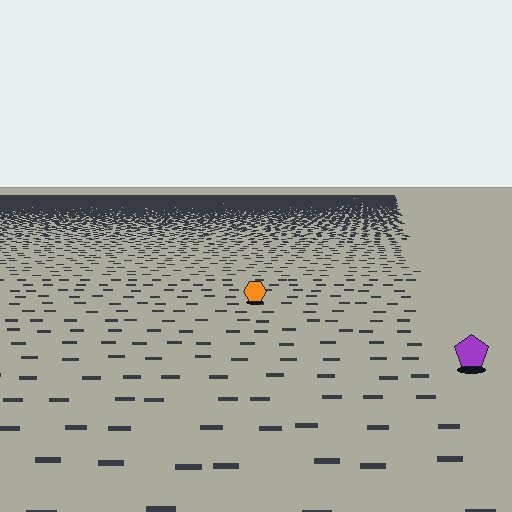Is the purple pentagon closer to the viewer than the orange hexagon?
Yes. The purple pentagon is closer — you can tell from the texture gradient: the ground texture is coarser near it.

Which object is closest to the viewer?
The purple pentagon is closest. The texture marks near it are larger and more spread out.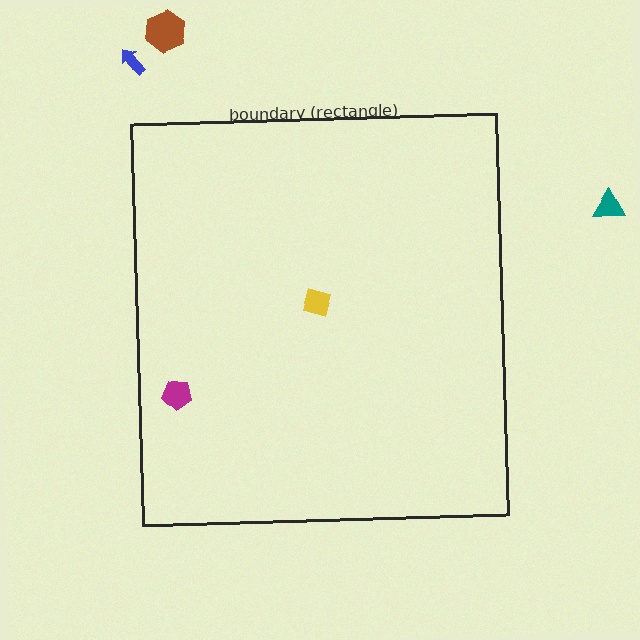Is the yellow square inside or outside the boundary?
Inside.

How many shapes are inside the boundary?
2 inside, 3 outside.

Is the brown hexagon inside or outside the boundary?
Outside.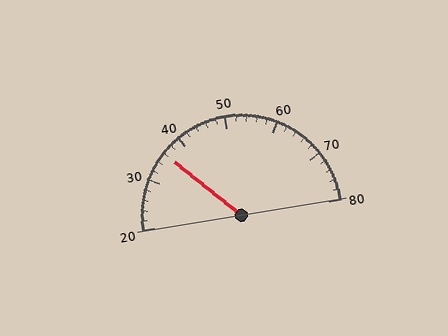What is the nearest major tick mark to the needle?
The nearest major tick mark is 40.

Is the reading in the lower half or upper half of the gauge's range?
The reading is in the lower half of the range (20 to 80).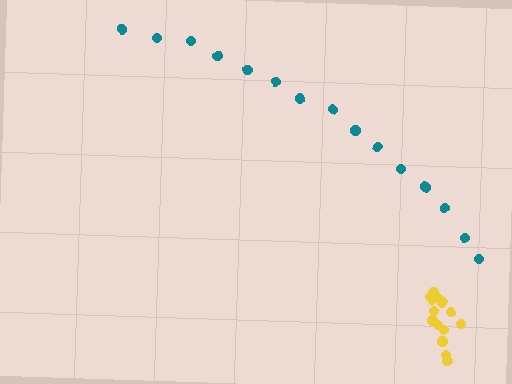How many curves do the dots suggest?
There are 2 distinct paths.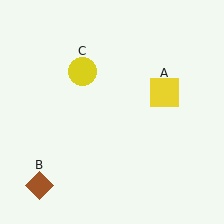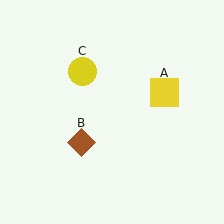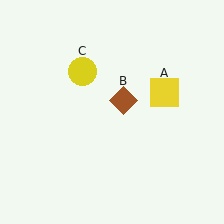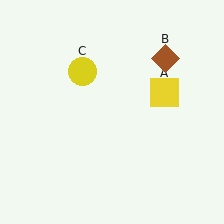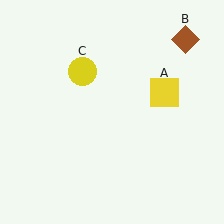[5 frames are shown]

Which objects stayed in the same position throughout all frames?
Yellow square (object A) and yellow circle (object C) remained stationary.